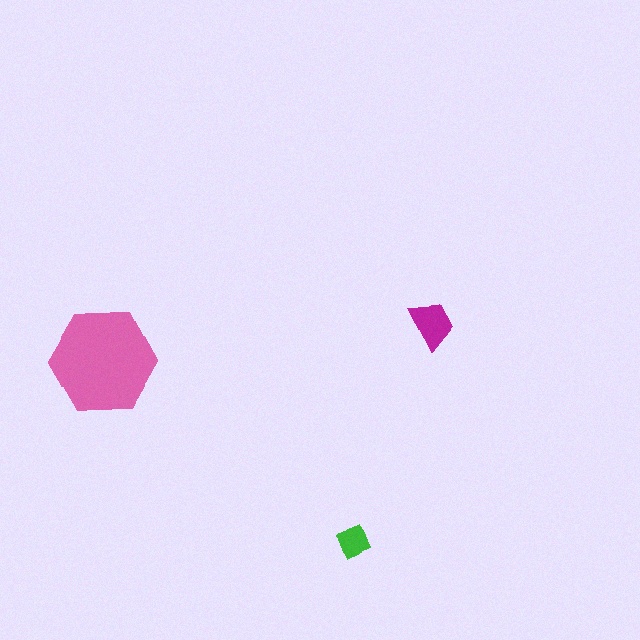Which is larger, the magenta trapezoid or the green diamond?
The magenta trapezoid.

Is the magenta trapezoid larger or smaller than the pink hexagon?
Smaller.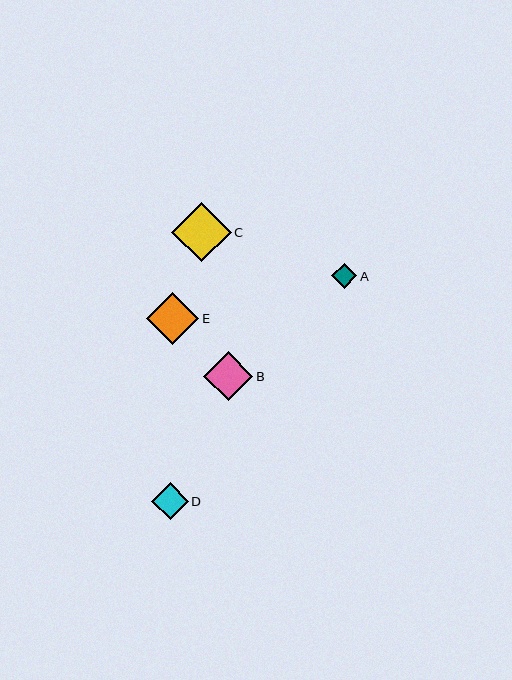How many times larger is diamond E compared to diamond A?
Diamond E is approximately 2.1 times the size of diamond A.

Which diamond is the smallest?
Diamond A is the smallest with a size of approximately 25 pixels.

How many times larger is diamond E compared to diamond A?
Diamond E is approximately 2.1 times the size of diamond A.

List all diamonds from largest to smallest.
From largest to smallest: C, E, B, D, A.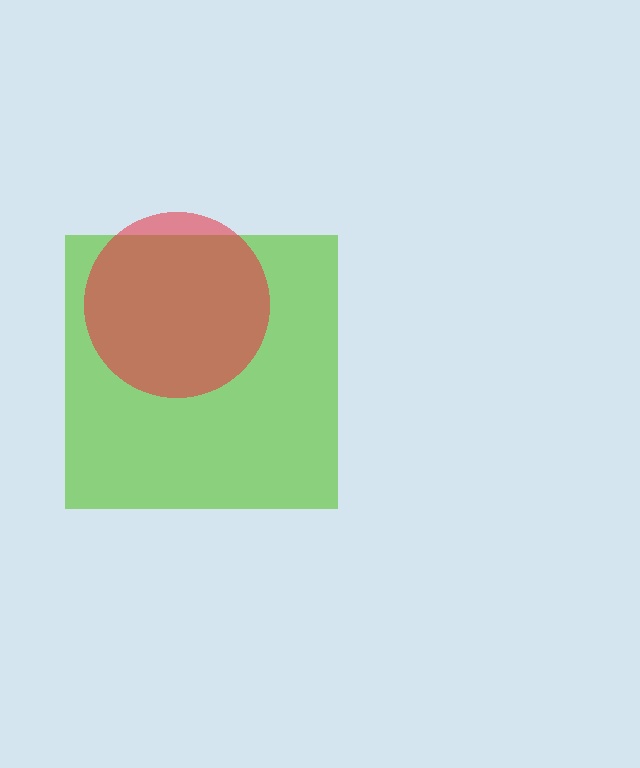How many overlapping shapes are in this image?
There are 2 overlapping shapes in the image.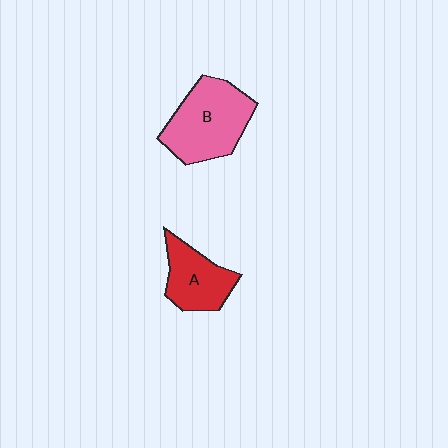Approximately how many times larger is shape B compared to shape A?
Approximately 1.5 times.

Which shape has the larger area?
Shape B (pink).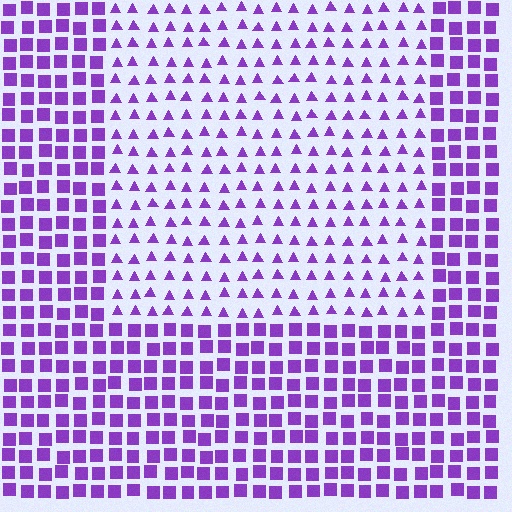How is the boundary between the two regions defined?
The boundary is defined by a change in element shape: triangles inside vs. squares outside. All elements share the same color and spacing.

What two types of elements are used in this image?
The image uses triangles inside the rectangle region and squares outside it.